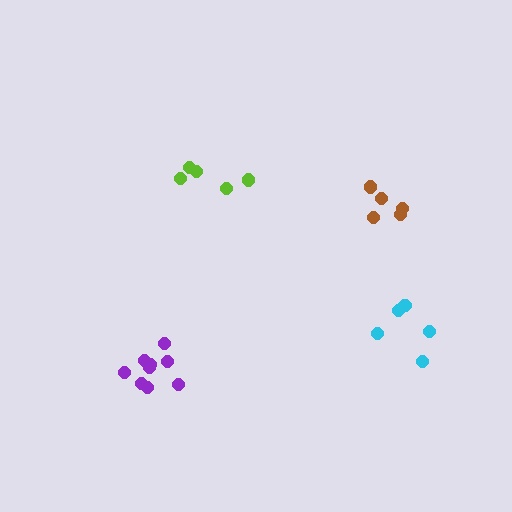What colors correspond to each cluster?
The clusters are colored: lime, brown, purple, cyan.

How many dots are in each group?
Group 1: 5 dots, Group 2: 5 dots, Group 3: 9 dots, Group 4: 5 dots (24 total).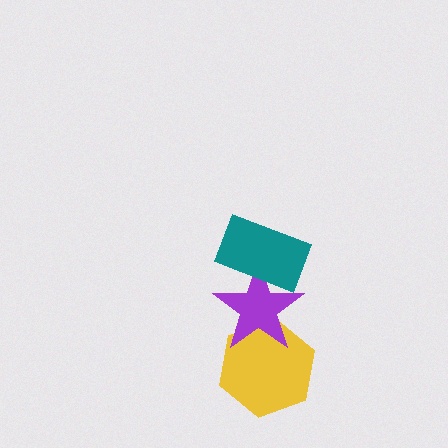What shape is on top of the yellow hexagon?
The purple star is on top of the yellow hexagon.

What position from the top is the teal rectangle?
The teal rectangle is 1st from the top.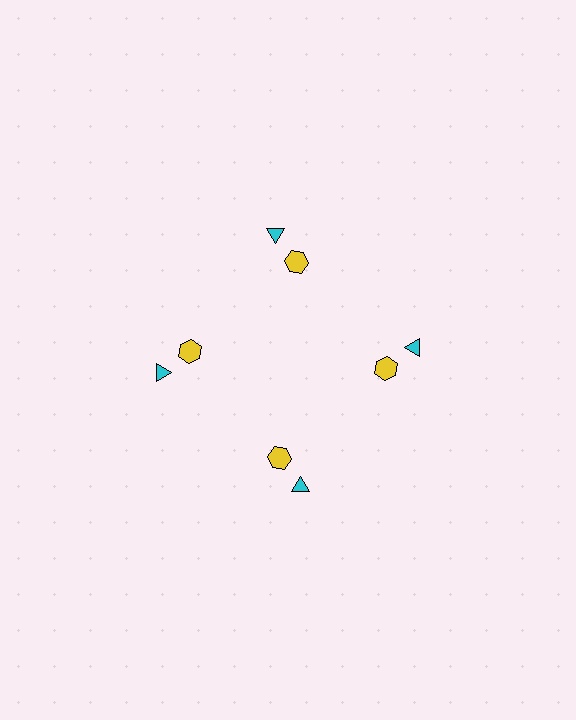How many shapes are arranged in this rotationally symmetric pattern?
There are 8 shapes, arranged in 4 groups of 2.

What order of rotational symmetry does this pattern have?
This pattern has 4-fold rotational symmetry.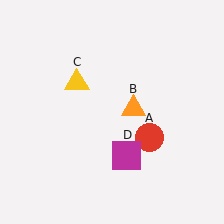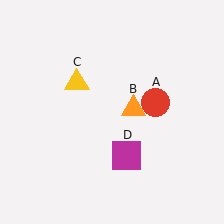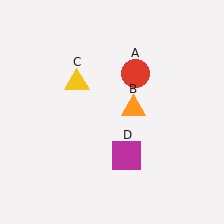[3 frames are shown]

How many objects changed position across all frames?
1 object changed position: red circle (object A).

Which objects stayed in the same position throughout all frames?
Orange triangle (object B) and yellow triangle (object C) and magenta square (object D) remained stationary.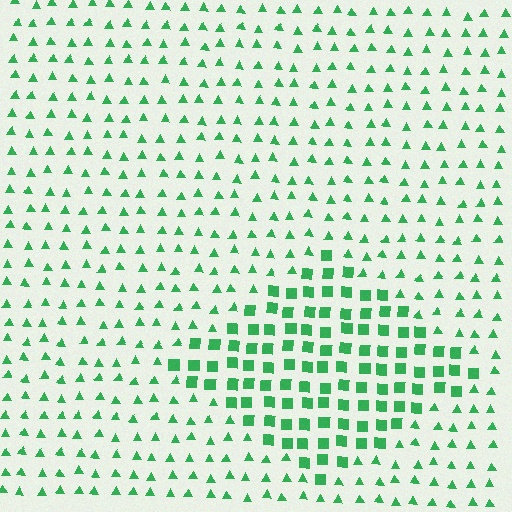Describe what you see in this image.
The image is filled with small green elements arranged in a uniform grid. A diamond-shaped region contains squares, while the surrounding area contains triangles. The boundary is defined purely by the change in element shape.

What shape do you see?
I see a diamond.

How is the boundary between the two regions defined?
The boundary is defined by a change in element shape: squares inside vs. triangles outside. All elements share the same color and spacing.